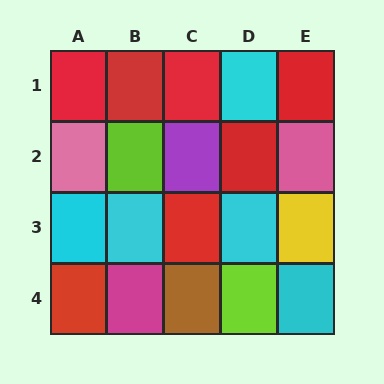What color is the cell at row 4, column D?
Lime.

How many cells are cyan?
5 cells are cyan.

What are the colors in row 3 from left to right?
Cyan, cyan, red, cyan, yellow.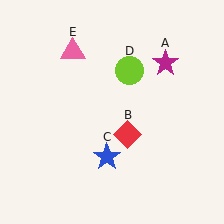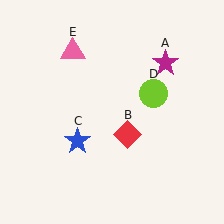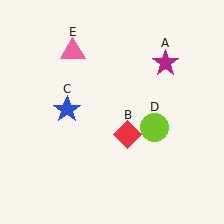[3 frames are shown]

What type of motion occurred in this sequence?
The blue star (object C), lime circle (object D) rotated clockwise around the center of the scene.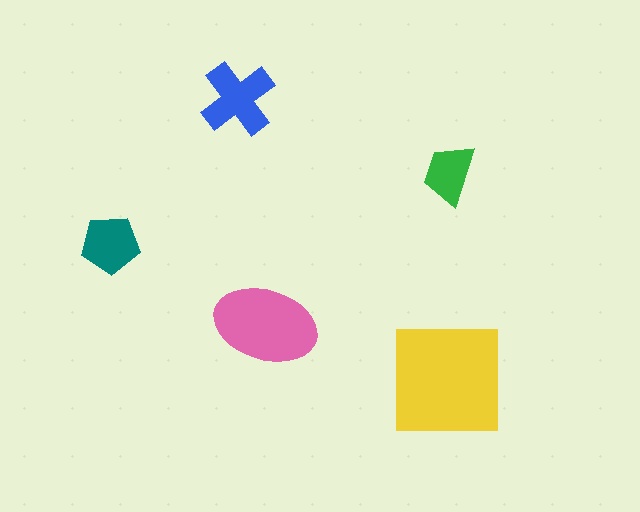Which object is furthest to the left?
The teal pentagon is leftmost.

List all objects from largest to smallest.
The yellow square, the pink ellipse, the blue cross, the teal pentagon, the green trapezoid.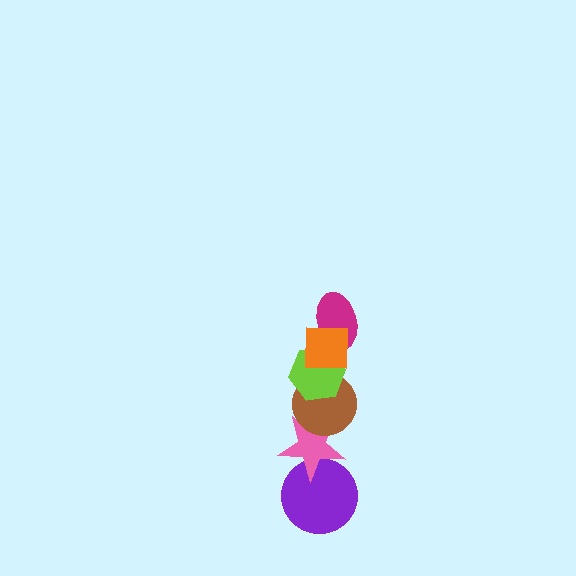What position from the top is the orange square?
The orange square is 1st from the top.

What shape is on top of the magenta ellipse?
The orange square is on top of the magenta ellipse.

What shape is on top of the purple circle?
The pink star is on top of the purple circle.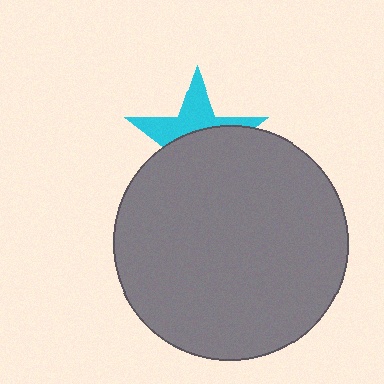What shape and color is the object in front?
The object in front is a gray circle.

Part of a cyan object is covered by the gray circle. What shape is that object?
It is a star.